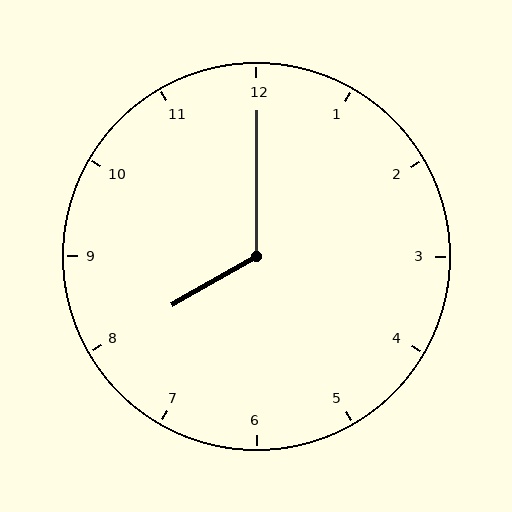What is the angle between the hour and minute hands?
Approximately 120 degrees.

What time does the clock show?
8:00.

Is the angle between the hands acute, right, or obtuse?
It is obtuse.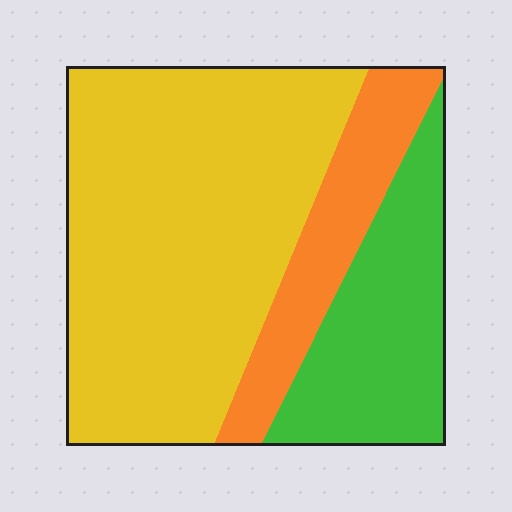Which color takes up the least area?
Orange, at roughly 15%.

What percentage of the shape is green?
Green covers around 25% of the shape.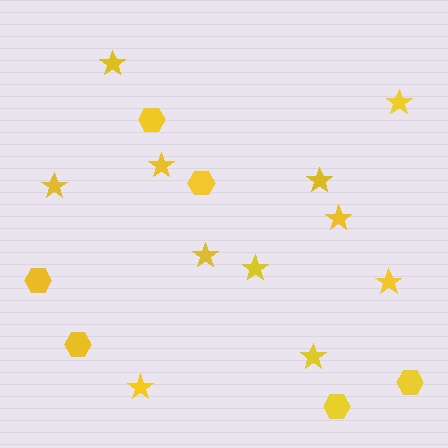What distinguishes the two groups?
There are 2 groups: one group of stars (11) and one group of hexagons (6).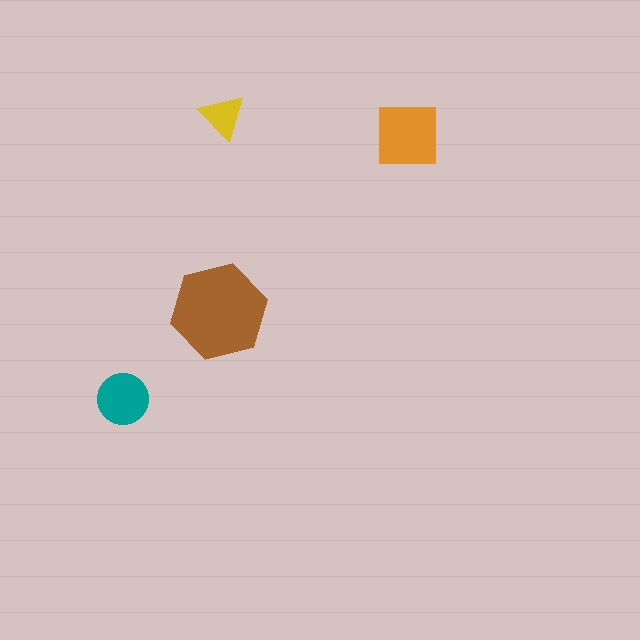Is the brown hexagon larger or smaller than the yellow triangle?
Larger.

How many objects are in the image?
There are 4 objects in the image.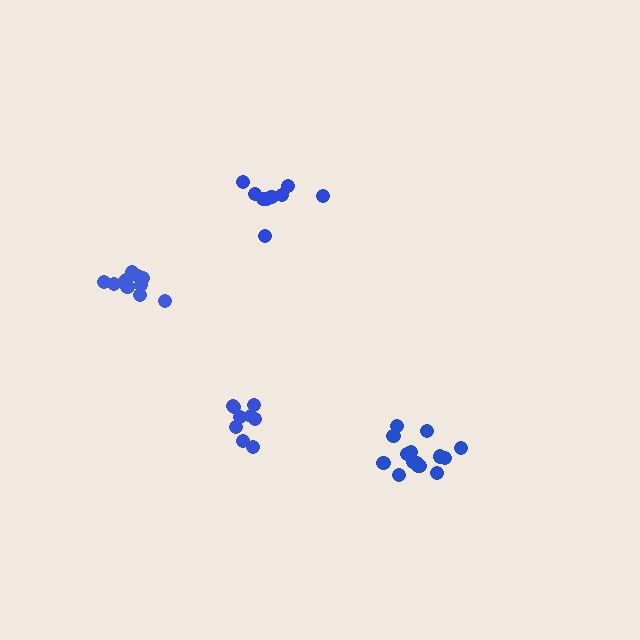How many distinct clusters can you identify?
There are 4 distinct clusters.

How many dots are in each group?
Group 1: 12 dots, Group 2: 9 dots, Group 3: 9 dots, Group 4: 15 dots (45 total).